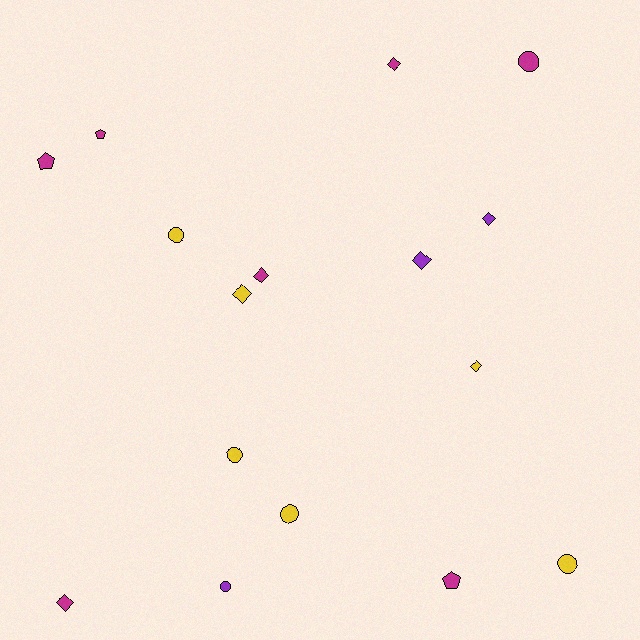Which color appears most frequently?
Magenta, with 7 objects.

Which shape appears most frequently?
Diamond, with 7 objects.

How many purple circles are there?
There is 1 purple circle.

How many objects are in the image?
There are 16 objects.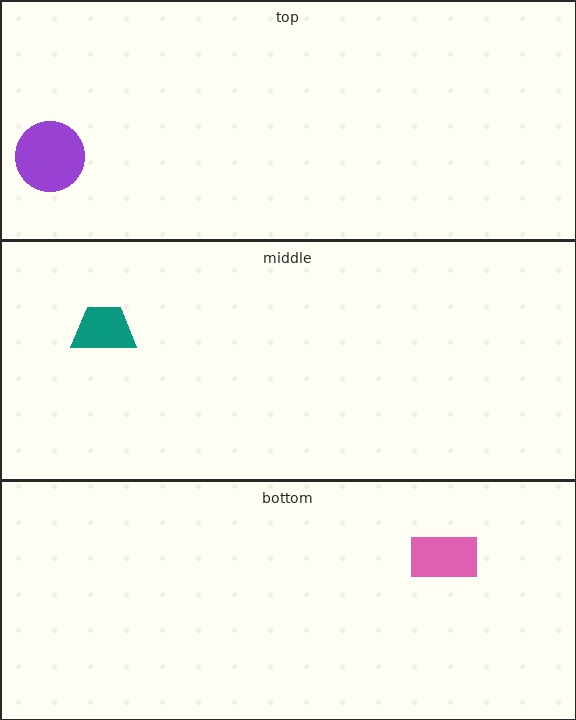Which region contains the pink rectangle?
The bottom region.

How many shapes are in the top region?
1.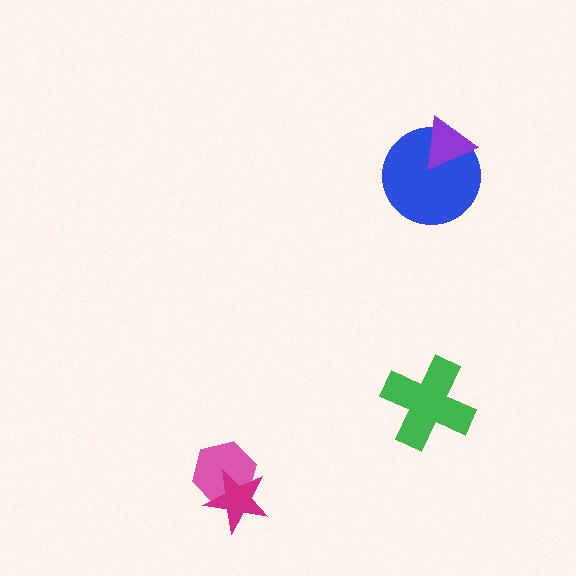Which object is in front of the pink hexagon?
The magenta star is in front of the pink hexagon.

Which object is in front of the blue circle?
The purple triangle is in front of the blue circle.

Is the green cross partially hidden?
No, no other shape covers it.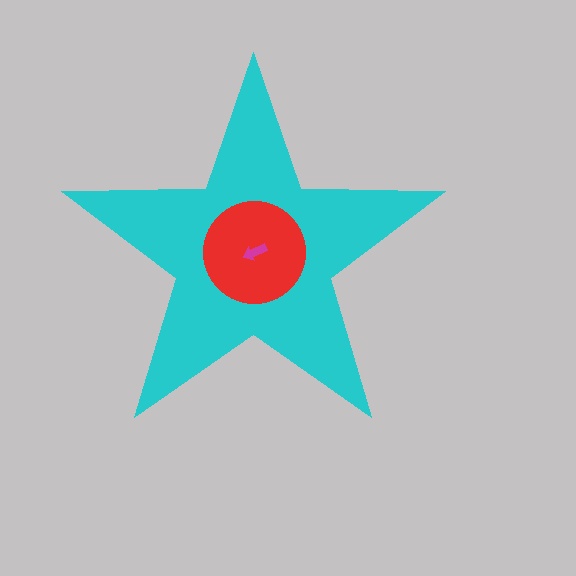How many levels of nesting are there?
3.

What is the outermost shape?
The cyan star.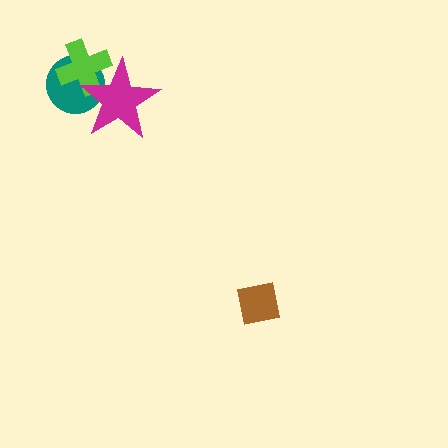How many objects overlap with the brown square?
0 objects overlap with the brown square.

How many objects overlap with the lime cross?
2 objects overlap with the lime cross.